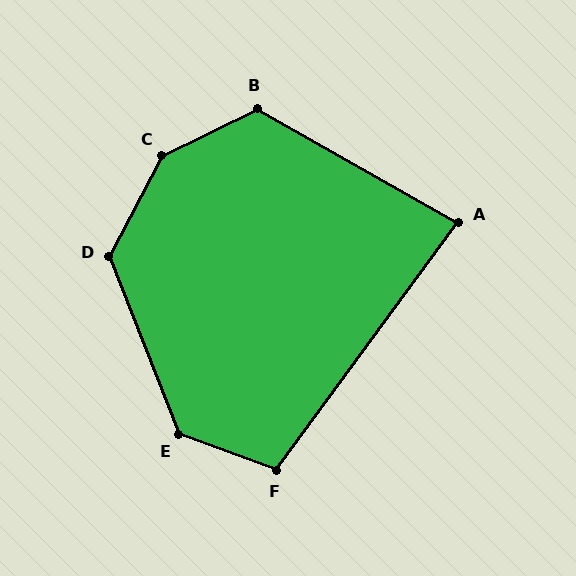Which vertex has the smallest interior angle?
A, at approximately 83 degrees.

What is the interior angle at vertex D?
Approximately 130 degrees (obtuse).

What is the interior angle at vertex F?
Approximately 106 degrees (obtuse).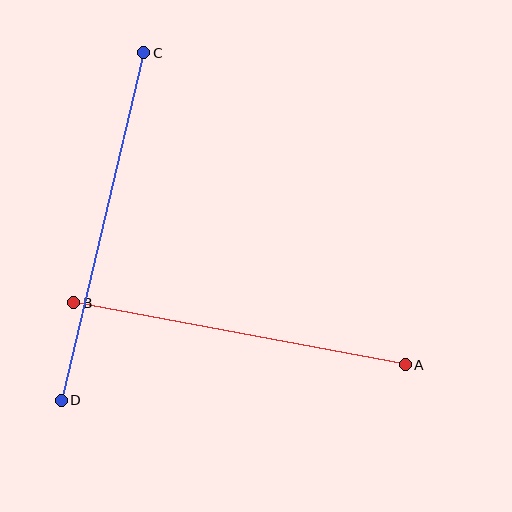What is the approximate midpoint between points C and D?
The midpoint is at approximately (102, 226) pixels.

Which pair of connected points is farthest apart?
Points C and D are farthest apart.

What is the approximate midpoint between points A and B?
The midpoint is at approximately (240, 334) pixels.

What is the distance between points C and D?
The distance is approximately 357 pixels.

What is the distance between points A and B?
The distance is approximately 337 pixels.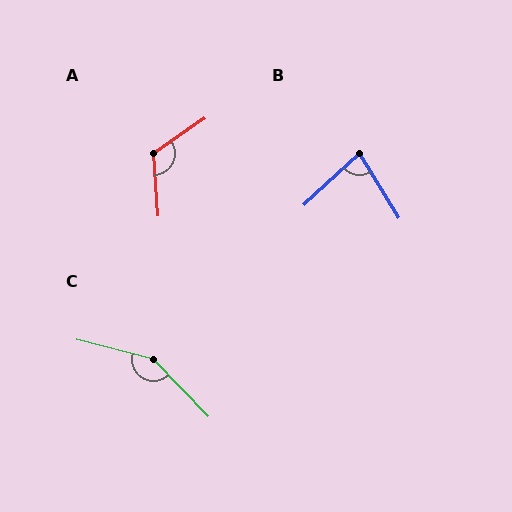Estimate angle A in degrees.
Approximately 121 degrees.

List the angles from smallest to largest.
B (79°), A (121°), C (149°).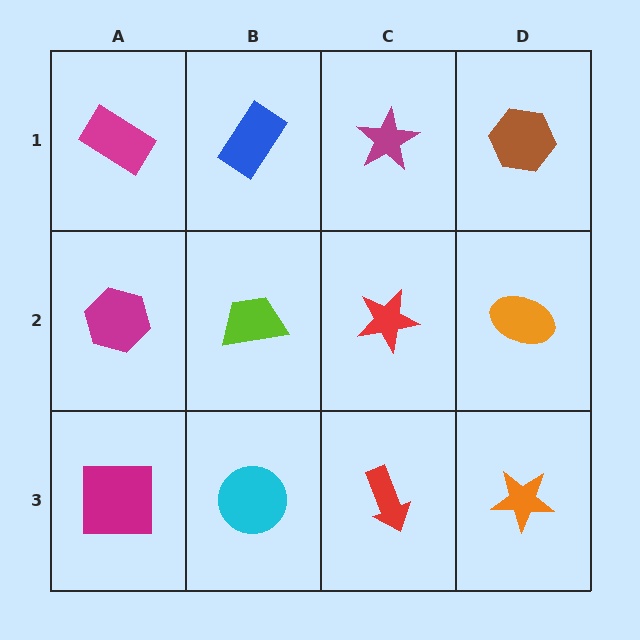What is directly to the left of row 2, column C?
A lime trapezoid.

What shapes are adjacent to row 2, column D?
A brown hexagon (row 1, column D), an orange star (row 3, column D), a red star (row 2, column C).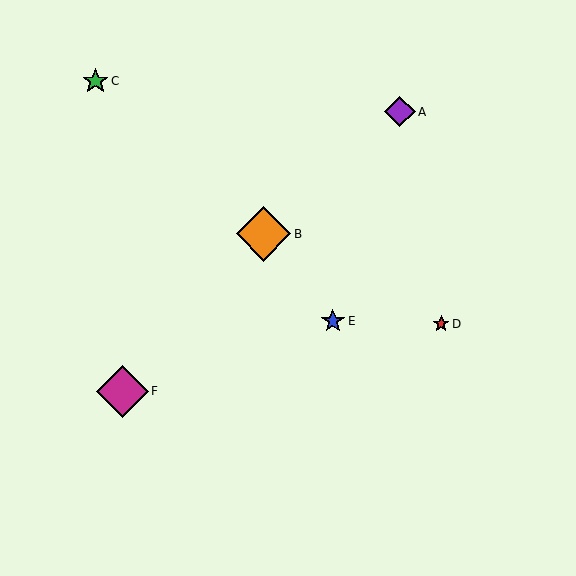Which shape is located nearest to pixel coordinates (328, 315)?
The blue star (labeled E) at (333, 321) is nearest to that location.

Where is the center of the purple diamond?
The center of the purple diamond is at (400, 112).